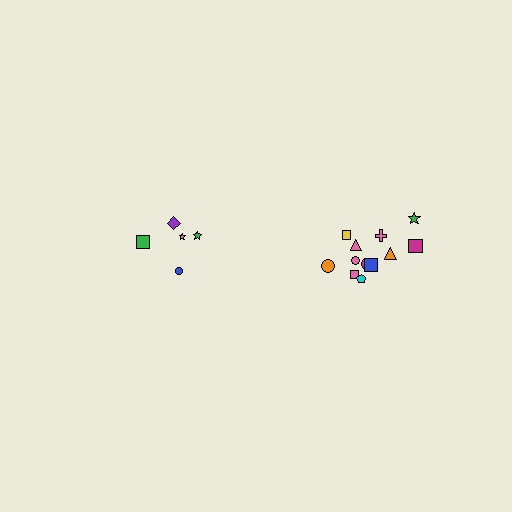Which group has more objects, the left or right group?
The right group.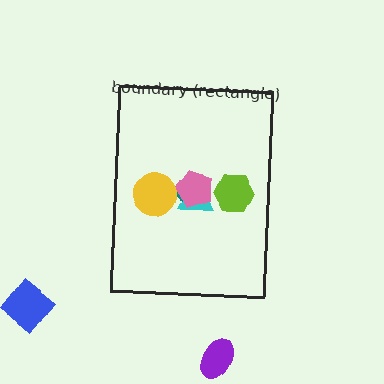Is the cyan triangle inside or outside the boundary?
Inside.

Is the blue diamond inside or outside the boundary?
Outside.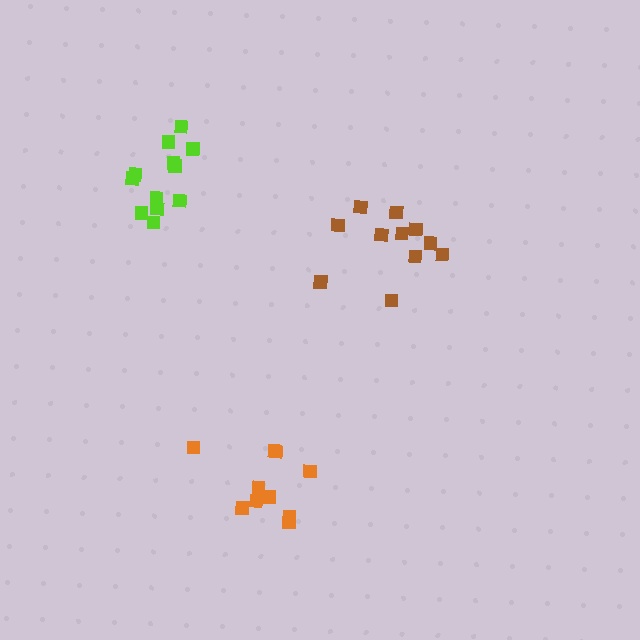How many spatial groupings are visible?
There are 3 spatial groupings.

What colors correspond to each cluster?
The clusters are colored: orange, lime, brown.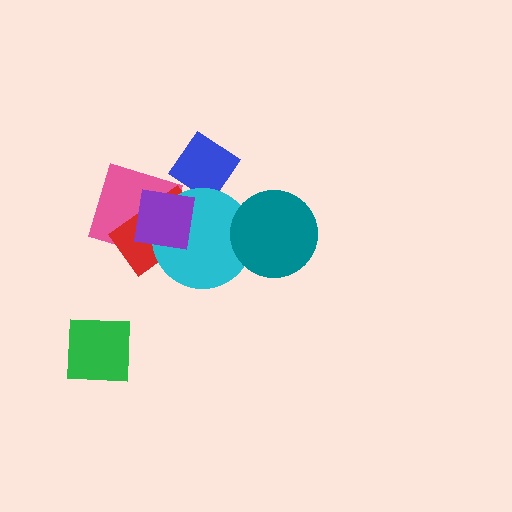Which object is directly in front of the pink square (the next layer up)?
The red rectangle is directly in front of the pink square.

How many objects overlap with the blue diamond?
0 objects overlap with the blue diamond.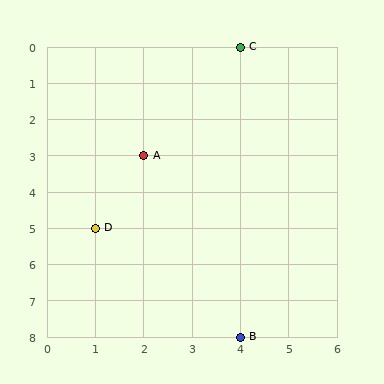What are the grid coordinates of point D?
Point D is at grid coordinates (1, 5).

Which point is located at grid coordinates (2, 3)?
Point A is at (2, 3).